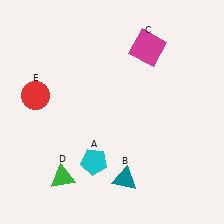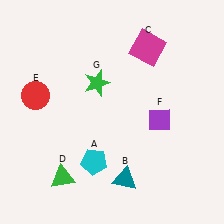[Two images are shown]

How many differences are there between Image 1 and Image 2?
There are 2 differences between the two images.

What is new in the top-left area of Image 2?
A green star (G) was added in the top-left area of Image 2.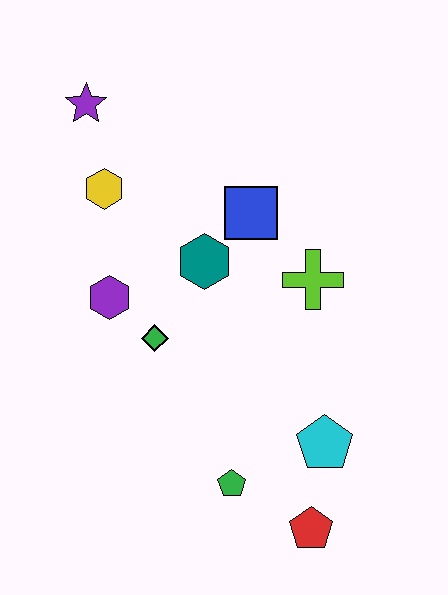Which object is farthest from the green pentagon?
The purple star is farthest from the green pentagon.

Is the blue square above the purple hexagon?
Yes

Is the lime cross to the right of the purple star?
Yes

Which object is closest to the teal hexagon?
The blue square is closest to the teal hexagon.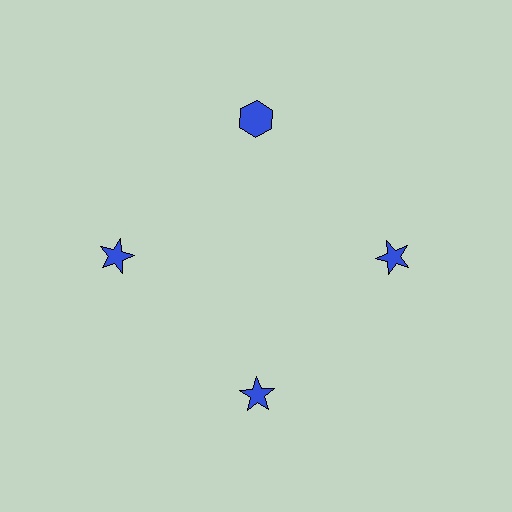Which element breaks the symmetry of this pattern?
The blue hexagon at roughly the 12 o'clock position breaks the symmetry. All other shapes are blue stars.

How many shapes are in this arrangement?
There are 4 shapes arranged in a ring pattern.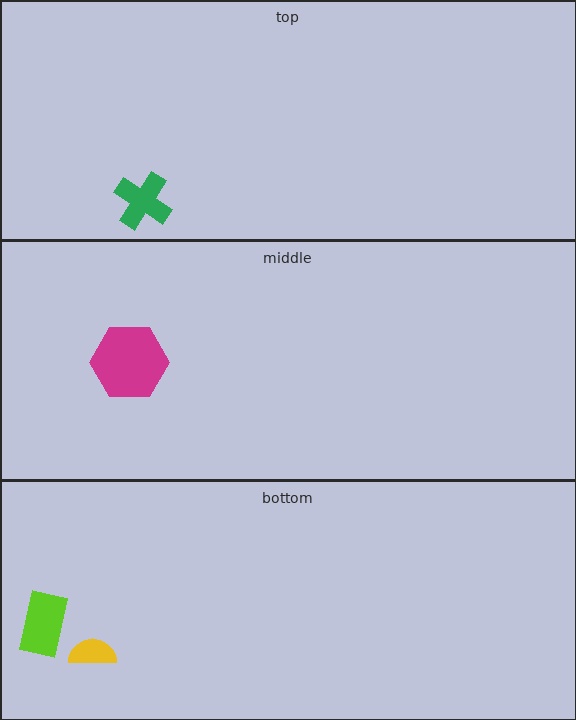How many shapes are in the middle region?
1.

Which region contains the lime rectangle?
The bottom region.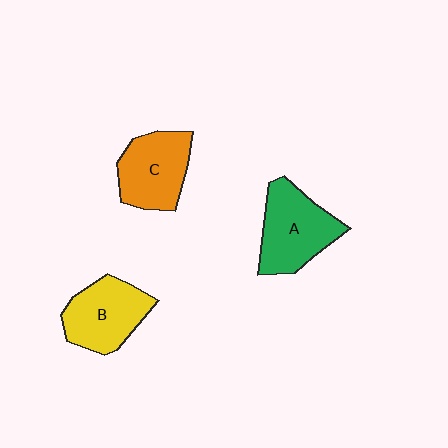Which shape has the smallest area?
Shape B (yellow).